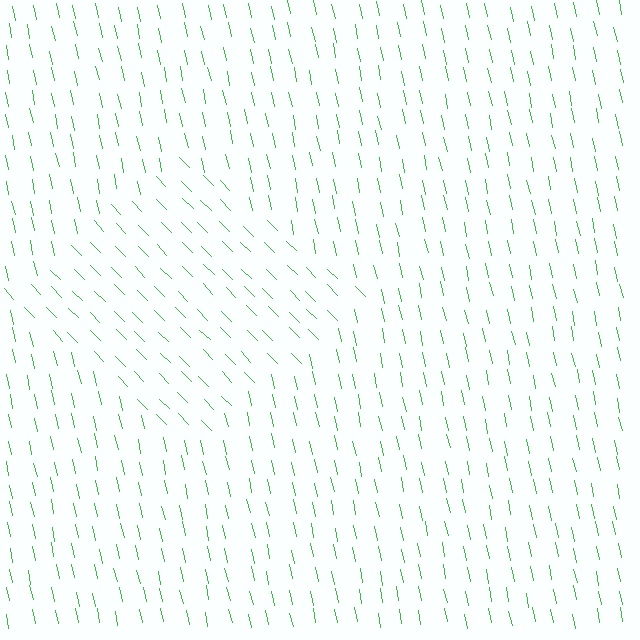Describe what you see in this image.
The image is filled with small green line segments. A diamond region in the image has lines oriented differently from the surrounding lines, creating a visible texture boundary.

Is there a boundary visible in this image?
Yes, there is a texture boundary formed by a change in line orientation.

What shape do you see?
I see a diamond.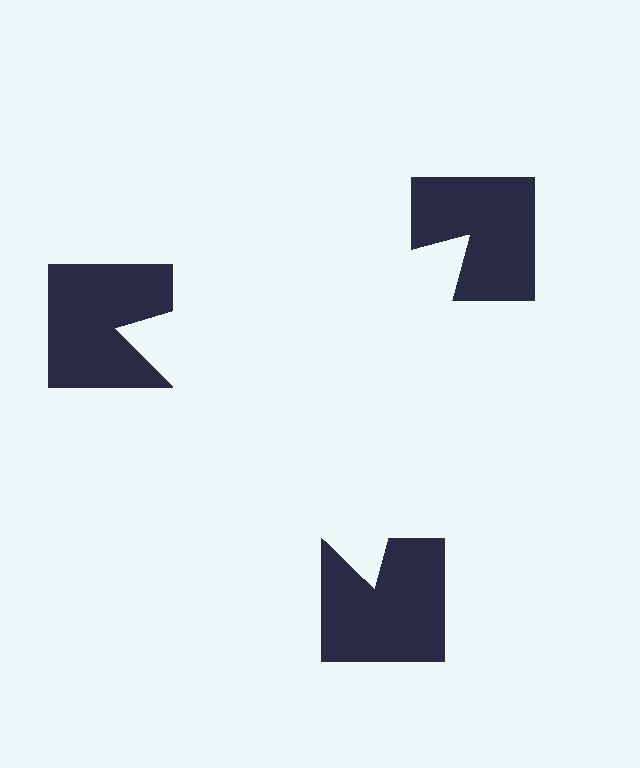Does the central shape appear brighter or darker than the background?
It typically appears slightly brighter than the background, even though no actual brightness change is drawn.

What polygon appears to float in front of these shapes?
An illusory triangle — its edges are inferred from the aligned wedge cuts in the notched squares, not physically drawn.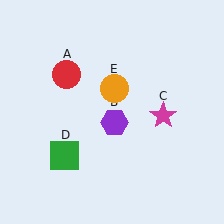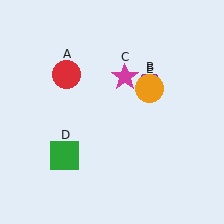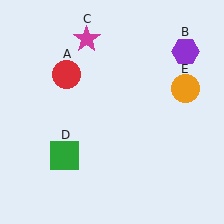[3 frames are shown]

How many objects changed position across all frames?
3 objects changed position: purple hexagon (object B), magenta star (object C), orange circle (object E).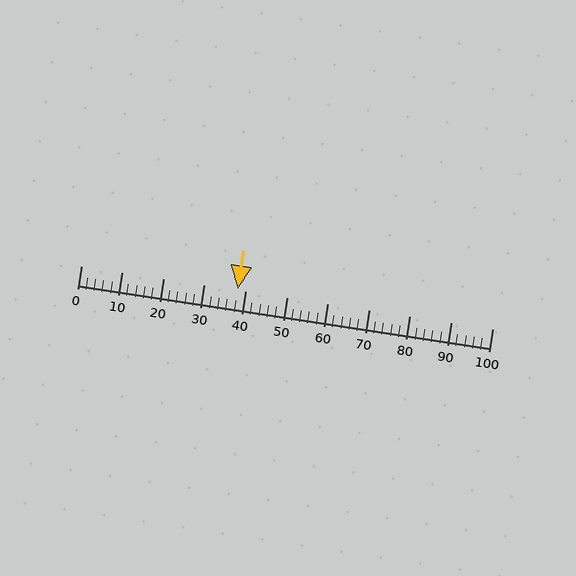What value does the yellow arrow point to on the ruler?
The yellow arrow points to approximately 38.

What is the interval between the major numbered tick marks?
The major tick marks are spaced 10 units apart.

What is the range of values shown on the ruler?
The ruler shows values from 0 to 100.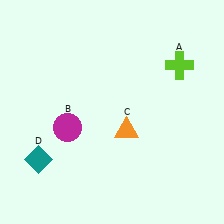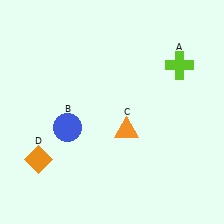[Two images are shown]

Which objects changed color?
B changed from magenta to blue. D changed from teal to orange.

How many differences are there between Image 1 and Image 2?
There are 2 differences between the two images.